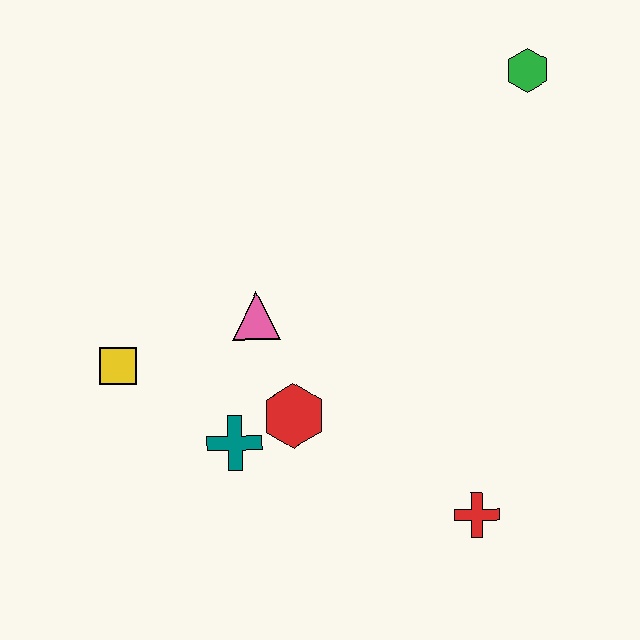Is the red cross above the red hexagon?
No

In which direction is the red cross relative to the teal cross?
The red cross is to the right of the teal cross.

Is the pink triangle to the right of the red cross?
No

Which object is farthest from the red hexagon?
The green hexagon is farthest from the red hexagon.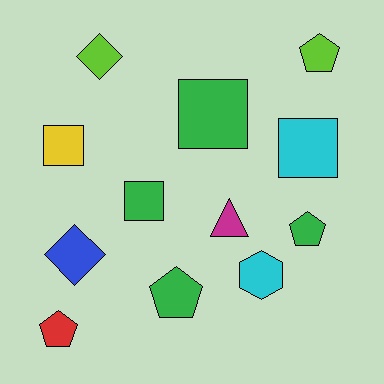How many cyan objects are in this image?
There are 2 cyan objects.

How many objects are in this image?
There are 12 objects.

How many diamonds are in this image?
There are 2 diamonds.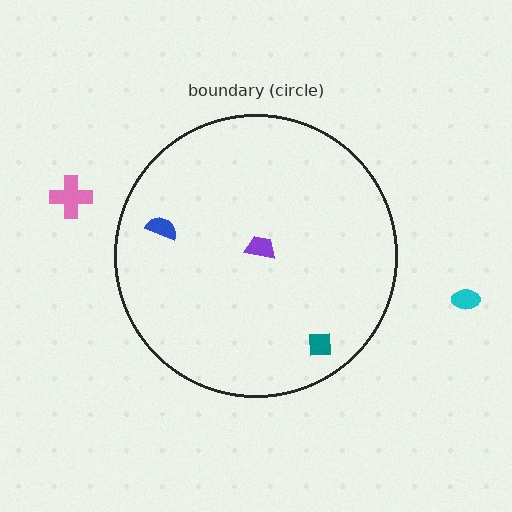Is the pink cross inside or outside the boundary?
Outside.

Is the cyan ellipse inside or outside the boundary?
Outside.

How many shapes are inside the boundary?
3 inside, 2 outside.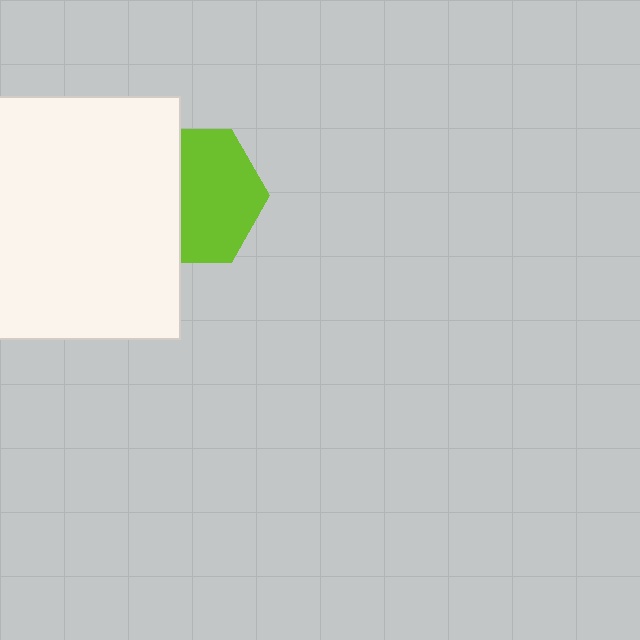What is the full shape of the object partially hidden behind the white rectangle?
The partially hidden object is a lime hexagon.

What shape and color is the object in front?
The object in front is a white rectangle.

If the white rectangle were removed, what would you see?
You would see the complete lime hexagon.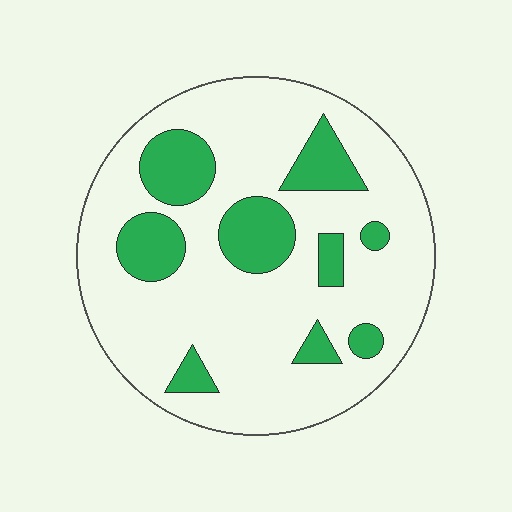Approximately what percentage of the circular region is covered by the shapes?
Approximately 20%.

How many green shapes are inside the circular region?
9.